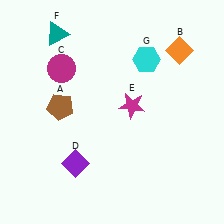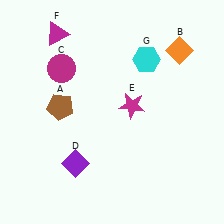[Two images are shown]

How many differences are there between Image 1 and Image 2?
There is 1 difference between the two images.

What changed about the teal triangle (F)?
In Image 1, F is teal. In Image 2, it changed to magenta.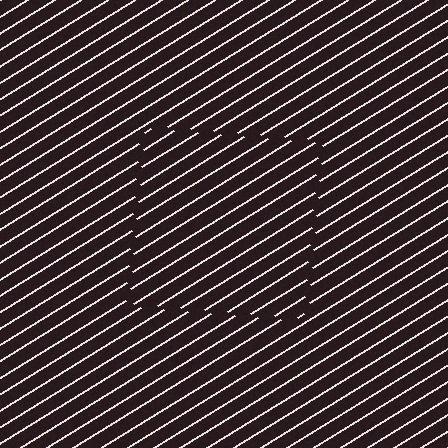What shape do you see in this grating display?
An illusory square. The interior of the shape contains the same grating, shifted by half a period — the contour is defined by the phase discontinuity where line-ends from the inner and outer gratings abut.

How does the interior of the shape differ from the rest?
The interior of the shape contains the same grating, shifted by half a period — the contour is defined by the phase discontinuity where line-ends from the inner and outer gratings abut.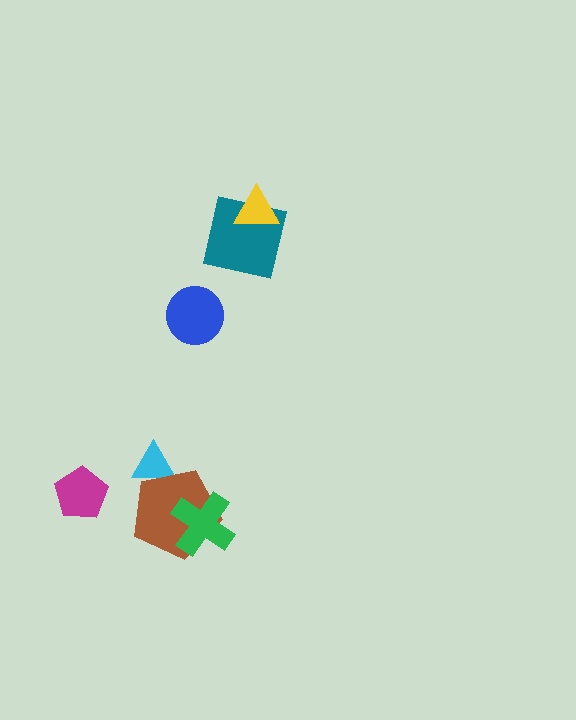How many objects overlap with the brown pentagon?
2 objects overlap with the brown pentagon.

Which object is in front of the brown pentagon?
The green cross is in front of the brown pentagon.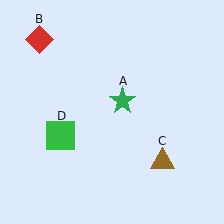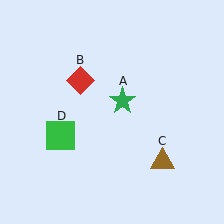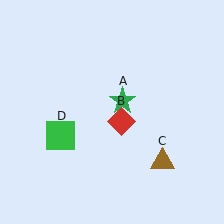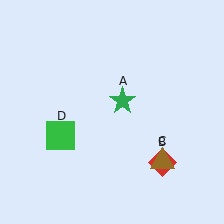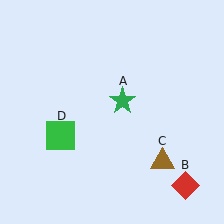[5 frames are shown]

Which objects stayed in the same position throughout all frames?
Green star (object A) and brown triangle (object C) and green square (object D) remained stationary.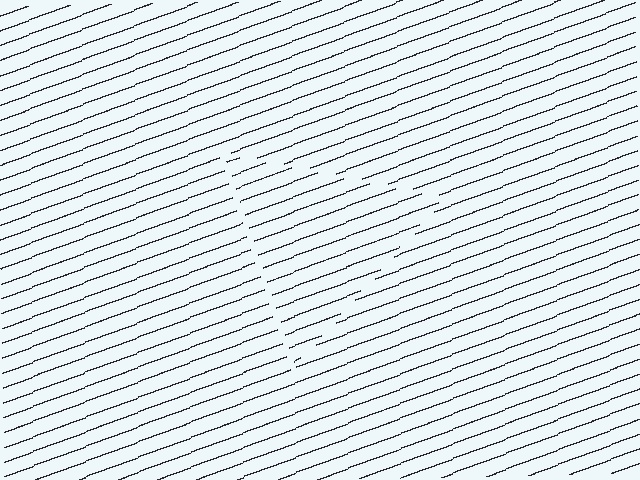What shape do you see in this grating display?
An illusory triangle. The interior of the shape contains the same grating, shifted by half a period — the contour is defined by the phase discontinuity where line-ends from the inner and outer gratings abut.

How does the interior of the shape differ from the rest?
The interior of the shape contains the same grating, shifted by half a period — the contour is defined by the phase discontinuity where line-ends from the inner and outer gratings abut.